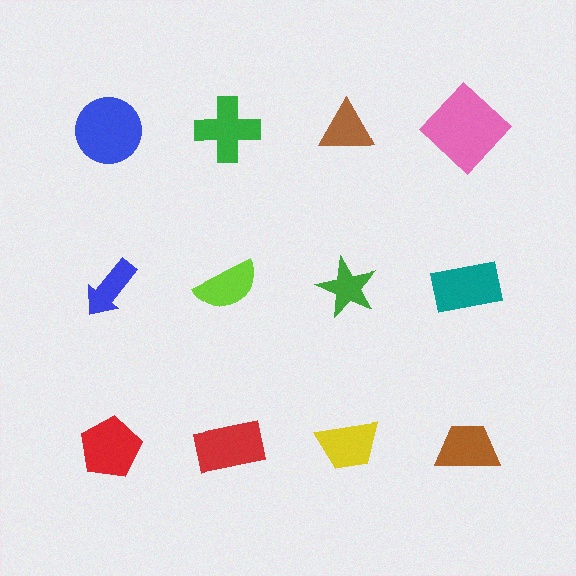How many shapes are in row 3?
4 shapes.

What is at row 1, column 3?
A brown triangle.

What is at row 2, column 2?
A lime semicircle.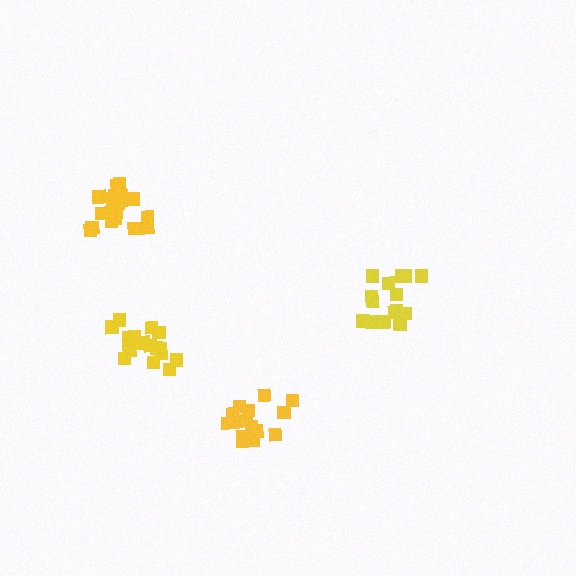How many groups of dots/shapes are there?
There are 4 groups.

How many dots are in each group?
Group 1: 17 dots, Group 2: 17 dots, Group 3: 15 dots, Group 4: 20 dots (69 total).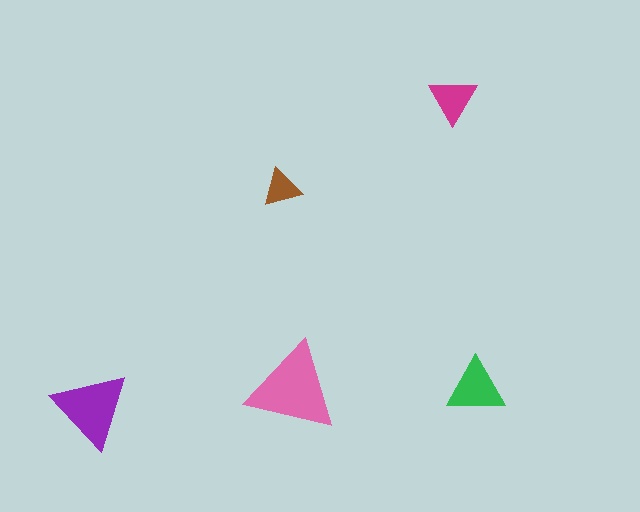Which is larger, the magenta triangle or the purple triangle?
The purple one.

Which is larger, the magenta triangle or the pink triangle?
The pink one.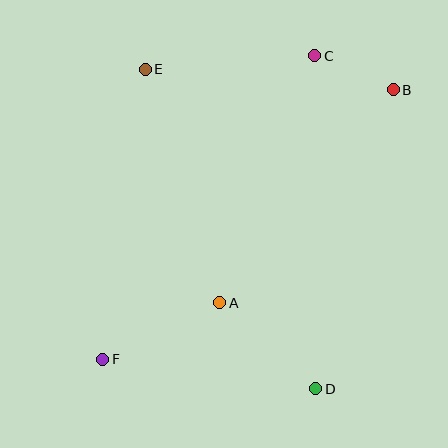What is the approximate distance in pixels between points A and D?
The distance between A and D is approximately 129 pixels.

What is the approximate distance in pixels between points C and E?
The distance between C and E is approximately 170 pixels.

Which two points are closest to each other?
Points B and C are closest to each other.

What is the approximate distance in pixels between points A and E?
The distance between A and E is approximately 245 pixels.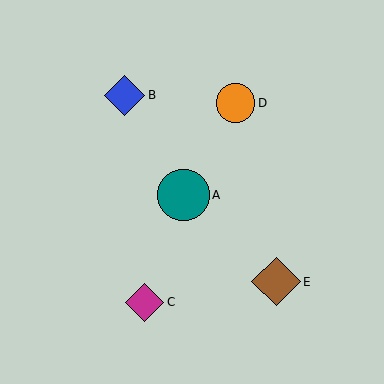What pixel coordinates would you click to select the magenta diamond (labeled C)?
Click at (144, 302) to select the magenta diamond C.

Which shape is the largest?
The teal circle (labeled A) is the largest.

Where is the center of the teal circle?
The center of the teal circle is at (183, 195).